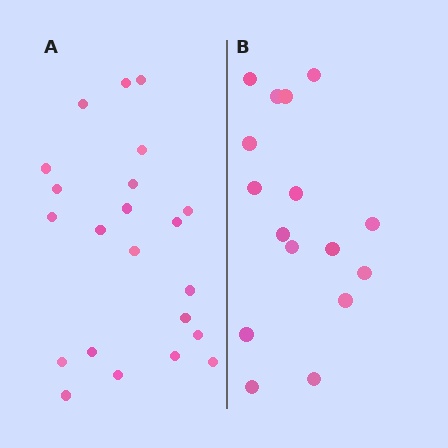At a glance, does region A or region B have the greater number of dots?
Region A (the left region) has more dots.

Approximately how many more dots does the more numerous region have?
Region A has about 6 more dots than region B.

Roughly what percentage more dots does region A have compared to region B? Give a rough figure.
About 40% more.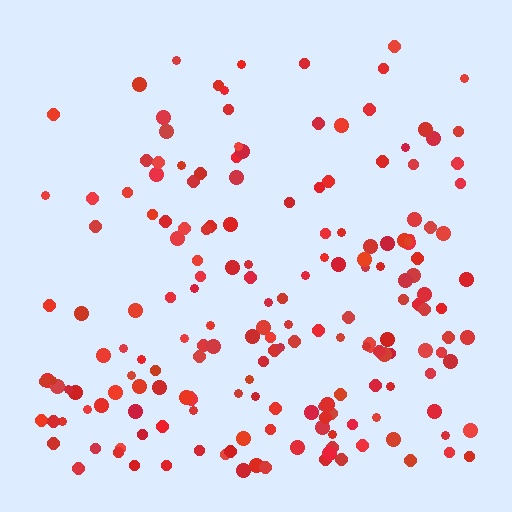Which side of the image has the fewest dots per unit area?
The top.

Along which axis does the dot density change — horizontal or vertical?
Vertical.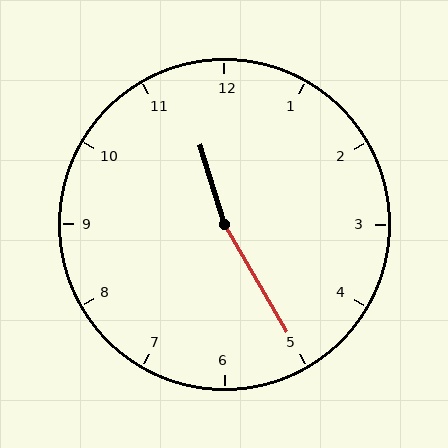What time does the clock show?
11:25.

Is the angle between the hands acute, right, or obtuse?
It is obtuse.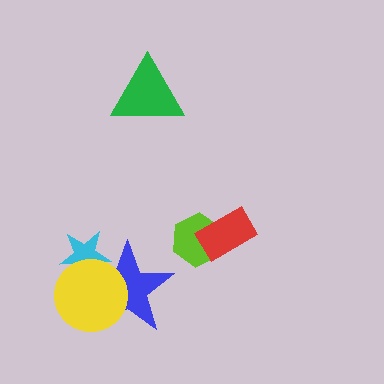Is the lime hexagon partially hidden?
Yes, it is partially covered by another shape.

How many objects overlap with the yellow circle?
2 objects overlap with the yellow circle.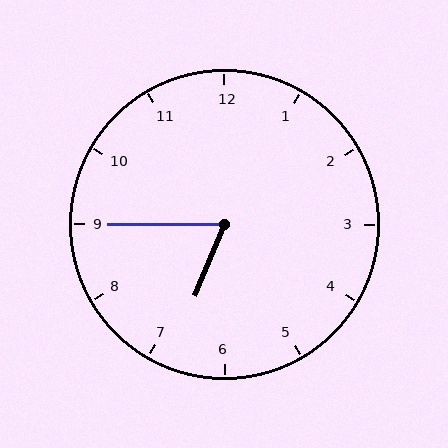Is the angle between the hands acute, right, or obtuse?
It is acute.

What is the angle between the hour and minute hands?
Approximately 68 degrees.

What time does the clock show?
6:45.